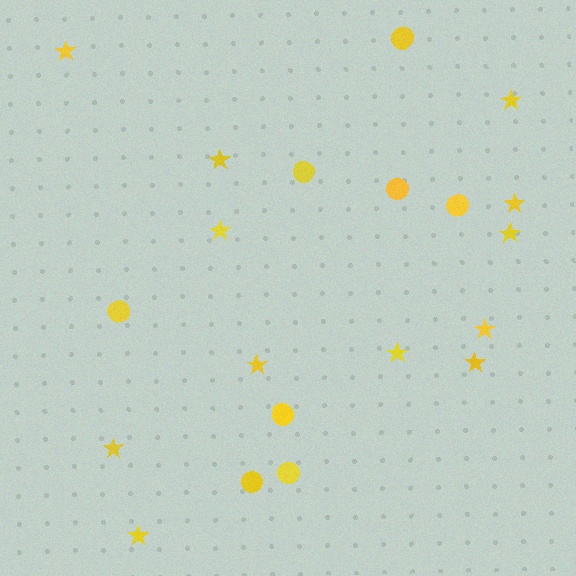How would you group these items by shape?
There are 2 groups: one group of circles (8) and one group of stars (12).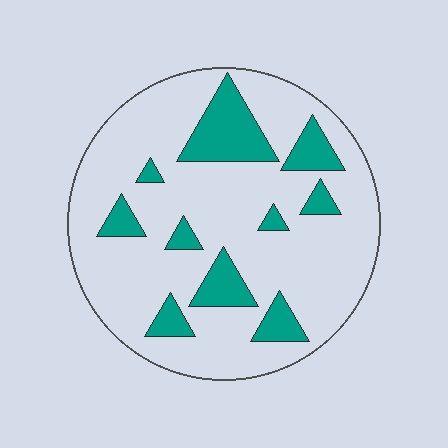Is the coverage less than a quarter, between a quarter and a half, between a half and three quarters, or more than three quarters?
Less than a quarter.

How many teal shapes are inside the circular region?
10.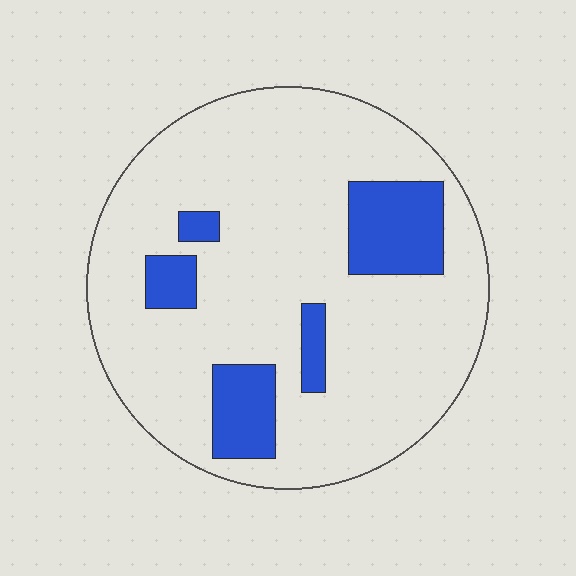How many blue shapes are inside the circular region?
5.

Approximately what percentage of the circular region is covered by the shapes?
Approximately 15%.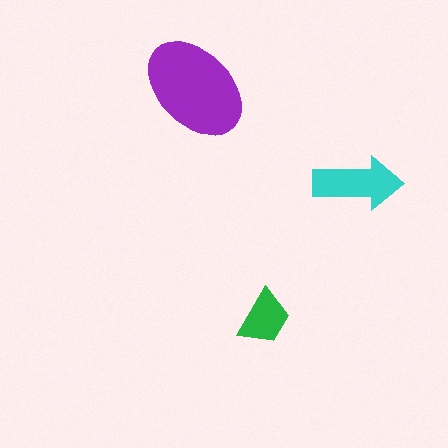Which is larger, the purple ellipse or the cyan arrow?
The purple ellipse.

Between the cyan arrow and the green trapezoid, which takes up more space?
The cyan arrow.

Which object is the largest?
The purple ellipse.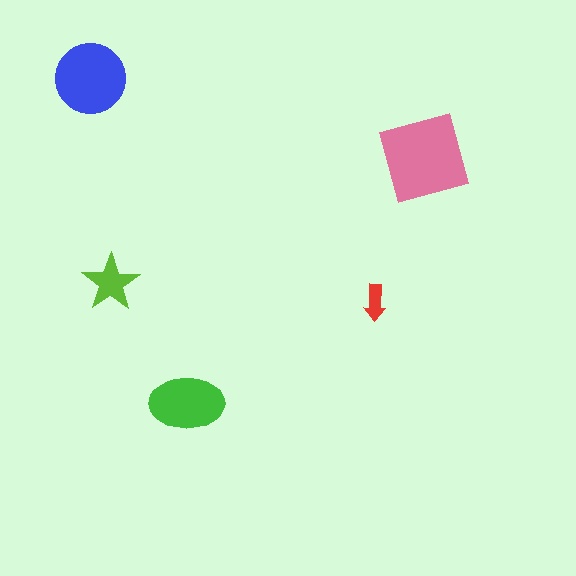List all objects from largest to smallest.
The pink square, the blue circle, the green ellipse, the lime star, the red arrow.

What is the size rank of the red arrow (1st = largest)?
5th.